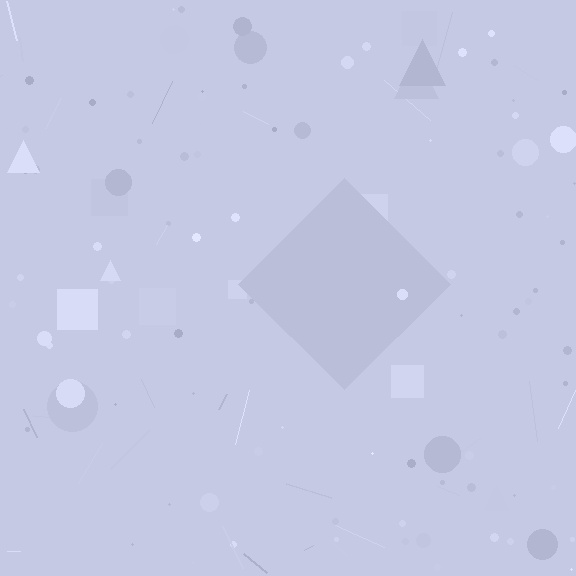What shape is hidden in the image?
A diamond is hidden in the image.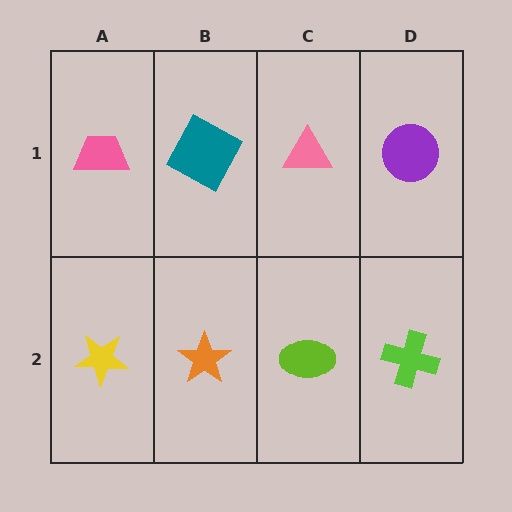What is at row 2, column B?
An orange star.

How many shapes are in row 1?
4 shapes.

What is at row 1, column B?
A teal square.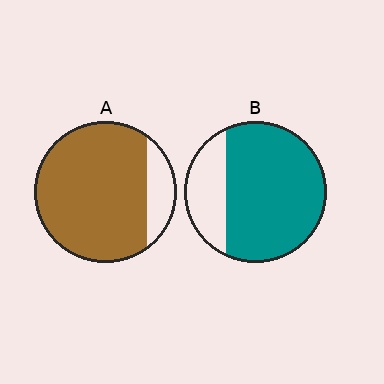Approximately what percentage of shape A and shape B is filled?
A is approximately 85% and B is approximately 75%.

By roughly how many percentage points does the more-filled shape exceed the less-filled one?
By roughly 10 percentage points (A over B).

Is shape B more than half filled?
Yes.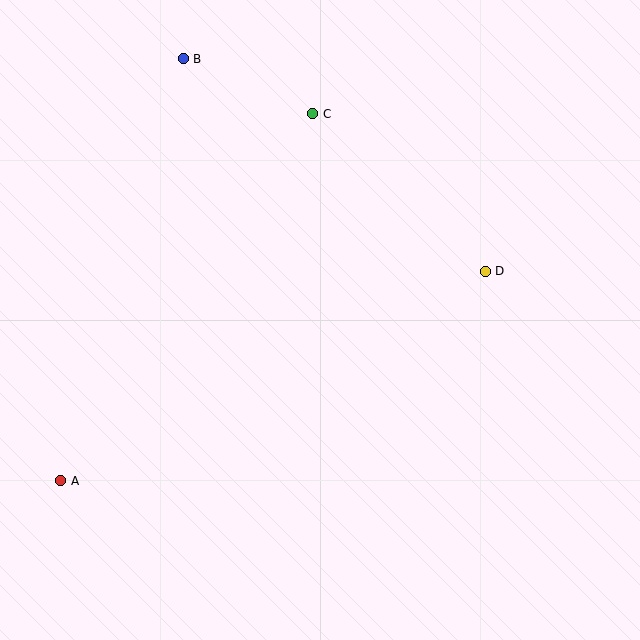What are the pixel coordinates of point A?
Point A is at (61, 481).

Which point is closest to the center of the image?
Point D at (485, 271) is closest to the center.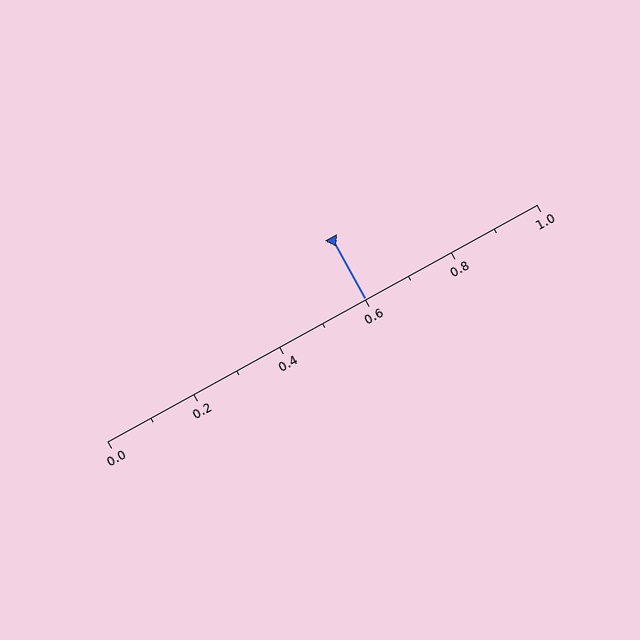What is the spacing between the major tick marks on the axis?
The major ticks are spaced 0.2 apart.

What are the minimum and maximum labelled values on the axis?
The axis runs from 0.0 to 1.0.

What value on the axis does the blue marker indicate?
The marker indicates approximately 0.6.